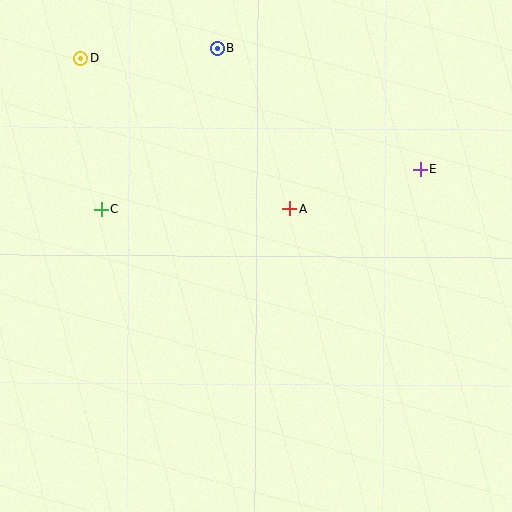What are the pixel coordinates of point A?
Point A is at (290, 209).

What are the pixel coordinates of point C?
Point C is at (102, 209).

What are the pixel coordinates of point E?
Point E is at (420, 169).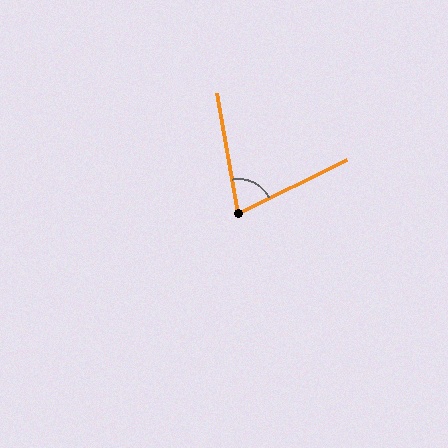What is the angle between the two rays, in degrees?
Approximately 74 degrees.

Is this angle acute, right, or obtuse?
It is acute.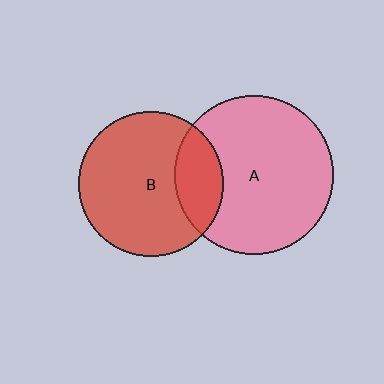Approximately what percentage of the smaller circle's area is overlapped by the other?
Approximately 25%.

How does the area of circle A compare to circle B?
Approximately 1.2 times.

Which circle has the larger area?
Circle A (pink).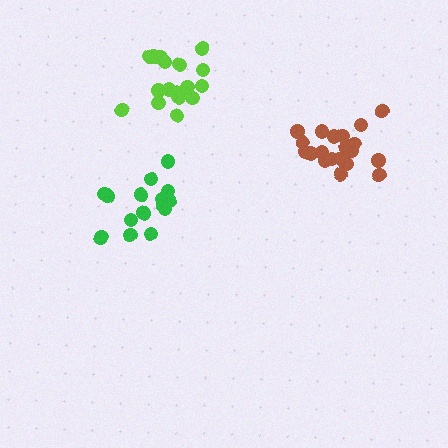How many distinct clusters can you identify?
There are 3 distinct clusters.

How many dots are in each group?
Group 1: 15 dots, Group 2: 20 dots, Group 3: 17 dots (52 total).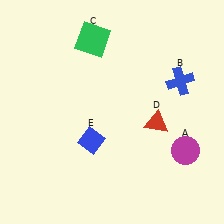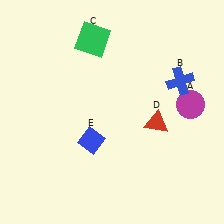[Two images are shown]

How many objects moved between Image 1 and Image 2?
1 object moved between the two images.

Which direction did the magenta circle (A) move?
The magenta circle (A) moved up.